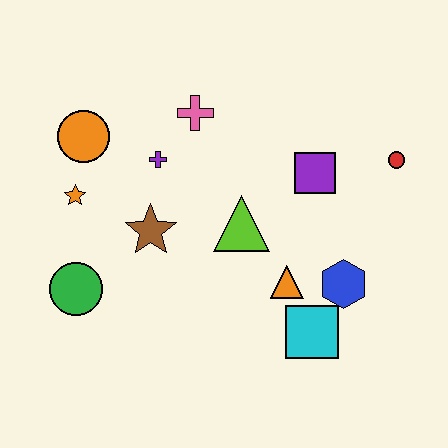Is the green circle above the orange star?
No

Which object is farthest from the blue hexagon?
The orange circle is farthest from the blue hexagon.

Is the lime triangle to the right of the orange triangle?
No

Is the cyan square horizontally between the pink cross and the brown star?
No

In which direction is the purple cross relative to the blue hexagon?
The purple cross is to the left of the blue hexagon.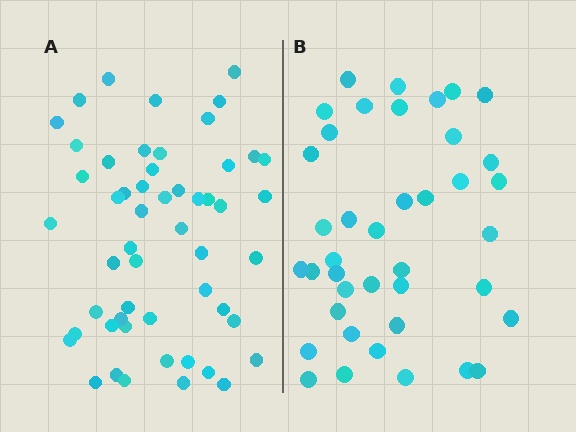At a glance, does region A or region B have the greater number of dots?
Region A (the left region) has more dots.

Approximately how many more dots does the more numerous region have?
Region A has approximately 15 more dots than region B.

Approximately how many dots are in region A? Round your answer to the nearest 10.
About 50 dots. (The exact count is 53, which rounds to 50.)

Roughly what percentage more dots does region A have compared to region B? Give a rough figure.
About 30% more.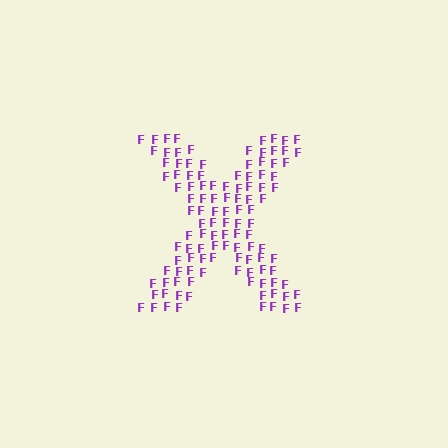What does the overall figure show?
The overall figure shows the letter X.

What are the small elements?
The small elements are letter F's.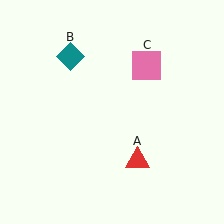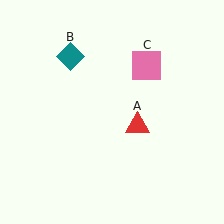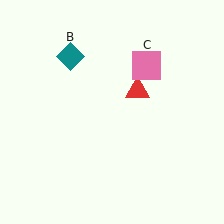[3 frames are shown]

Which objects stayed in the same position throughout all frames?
Teal diamond (object B) and pink square (object C) remained stationary.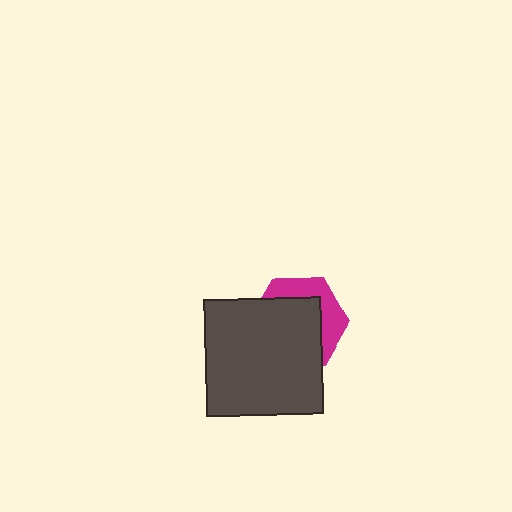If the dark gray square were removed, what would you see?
You would see the complete magenta hexagon.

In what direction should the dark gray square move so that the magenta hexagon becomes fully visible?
The dark gray square should move toward the lower-left. That is the shortest direction to clear the overlap and leave the magenta hexagon fully visible.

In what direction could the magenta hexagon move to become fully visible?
The magenta hexagon could move toward the upper-right. That would shift it out from behind the dark gray square entirely.